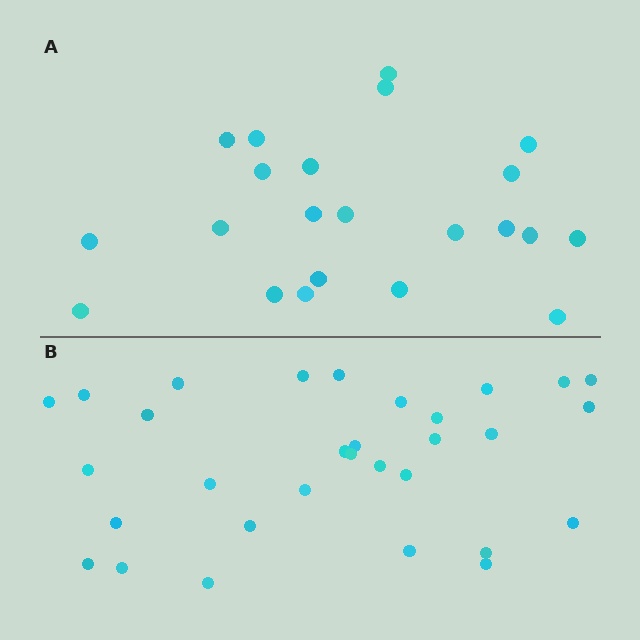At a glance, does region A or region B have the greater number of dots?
Region B (the bottom region) has more dots.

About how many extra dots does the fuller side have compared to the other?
Region B has roughly 8 or so more dots than region A.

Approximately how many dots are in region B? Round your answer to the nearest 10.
About 30 dots. (The exact count is 31, which rounds to 30.)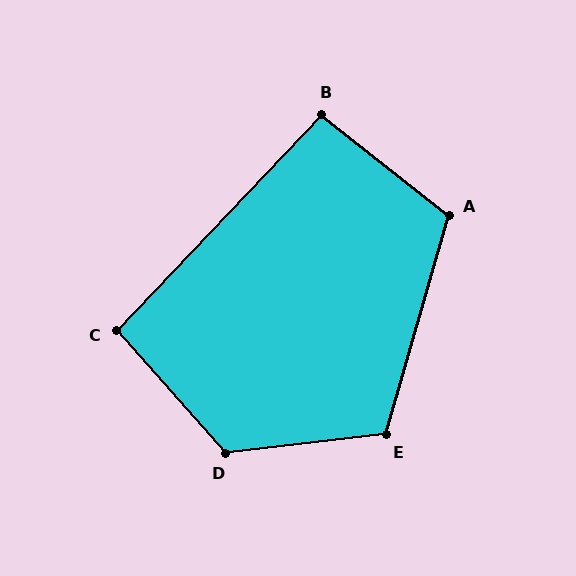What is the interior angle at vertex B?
Approximately 95 degrees (obtuse).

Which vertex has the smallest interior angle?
C, at approximately 95 degrees.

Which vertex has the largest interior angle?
D, at approximately 125 degrees.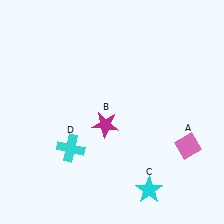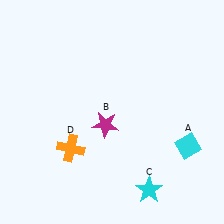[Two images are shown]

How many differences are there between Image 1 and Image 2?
There are 2 differences between the two images.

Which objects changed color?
A changed from pink to cyan. D changed from cyan to orange.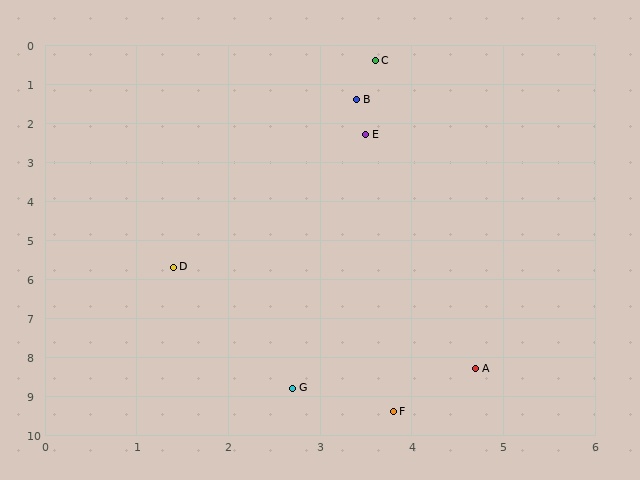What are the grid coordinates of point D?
Point D is at approximately (1.4, 5.7).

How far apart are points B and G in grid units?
Points B and G are about 7.4 grid units apart.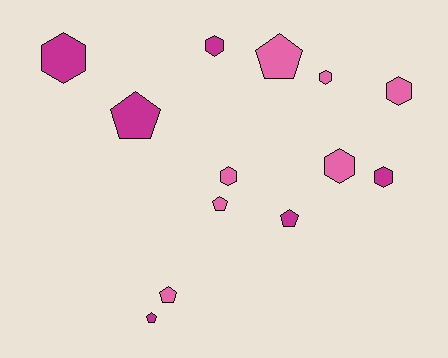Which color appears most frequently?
Pink, with 7 objects.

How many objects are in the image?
There are 13 objects.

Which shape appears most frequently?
Hexagon, with 7 objects.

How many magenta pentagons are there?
There are 3 magenta pentagons.